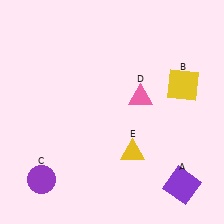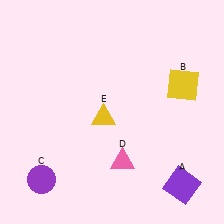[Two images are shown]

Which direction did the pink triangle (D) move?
The pink triangle (D) moved down.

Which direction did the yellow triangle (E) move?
The yellow triangle (E) moved up.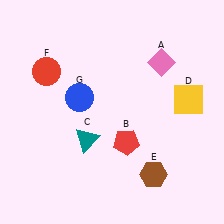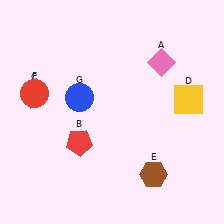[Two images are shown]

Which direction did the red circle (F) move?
The red circle (F) moved down.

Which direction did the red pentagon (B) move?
The red pentagon (B) moved left.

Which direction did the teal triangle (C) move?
The teal triangle (C) moved left.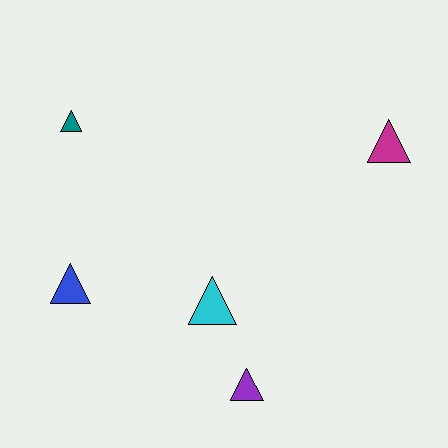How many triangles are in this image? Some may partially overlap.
There are 5 triangles.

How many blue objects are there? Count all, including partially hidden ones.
There is 1 blue object.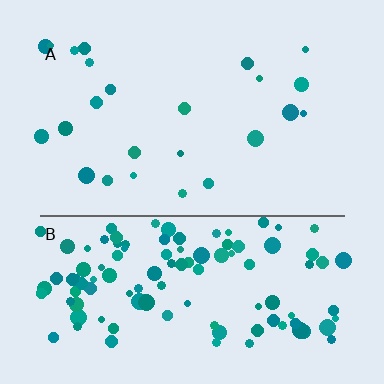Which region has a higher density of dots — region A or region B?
B (the bottom).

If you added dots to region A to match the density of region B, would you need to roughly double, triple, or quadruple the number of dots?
Approximately quadruple.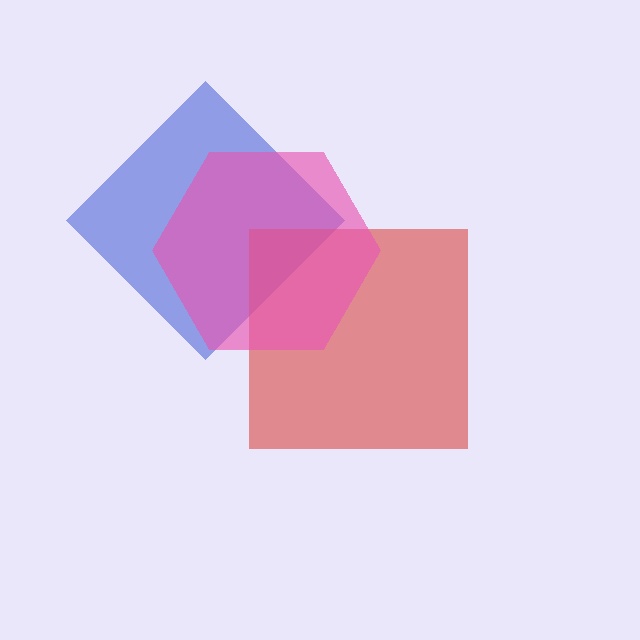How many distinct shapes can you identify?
There are 3 distinct shapes: a blue diamond, a red square, a pink hexagon.